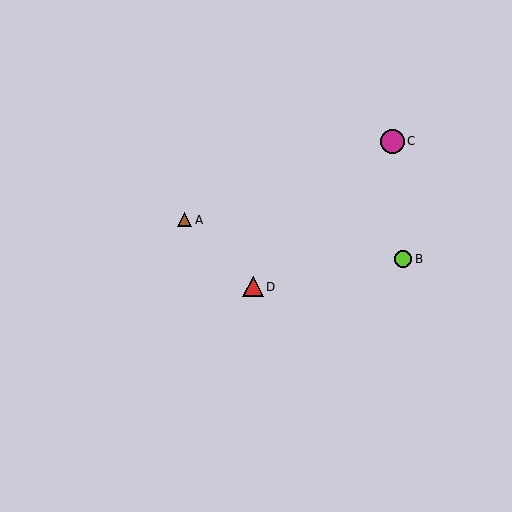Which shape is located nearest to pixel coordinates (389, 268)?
The lime circle (labeled B) at (403, 259) is nearest to that location.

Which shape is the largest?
The magenta circle (labeled C) is the largest.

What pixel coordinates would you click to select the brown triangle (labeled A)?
Click at (185, 220) to select the brown triangle A.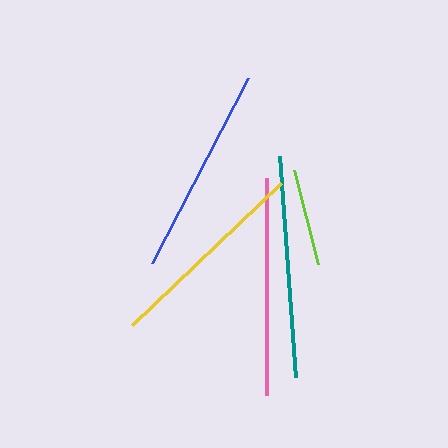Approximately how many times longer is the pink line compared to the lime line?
The pink line is approximately 2.2 times the length of the lime line.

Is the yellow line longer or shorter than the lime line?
The yellow line is longer than the lime line.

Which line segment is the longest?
The teal line is the longest at approximately 221 pixels.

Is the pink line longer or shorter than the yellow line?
The pink line is longer than the yellow line.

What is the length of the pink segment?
The pink segment is approximately 217 pixels long.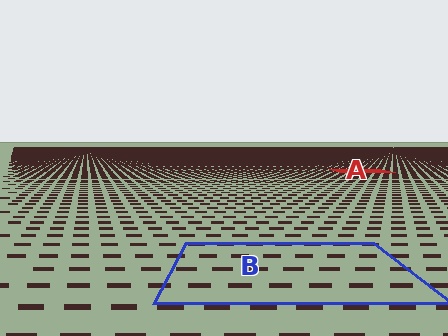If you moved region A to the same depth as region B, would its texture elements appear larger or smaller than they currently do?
They would appear larger. At a closer depth, the same texture elements are projected at a bigger on-screen size.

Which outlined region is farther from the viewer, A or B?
Region A is farther from the viewer — the texture elements inside it appear smaller and more densely packed.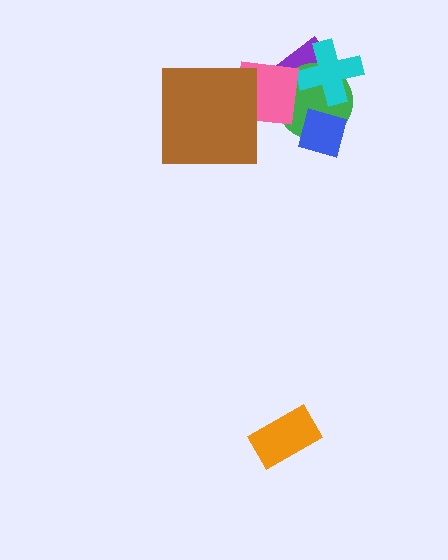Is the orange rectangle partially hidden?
No, no other shape covers it.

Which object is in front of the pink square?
The brown square is in front of the pink square.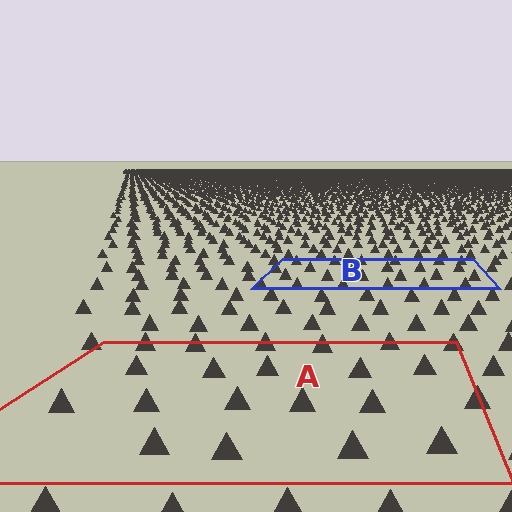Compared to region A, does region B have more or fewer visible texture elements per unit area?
Region B has more texture elements per unit area — they are packed more densely because it is farther away.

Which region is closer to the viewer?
Region A is closer. The texture elements there are larger and more spread out.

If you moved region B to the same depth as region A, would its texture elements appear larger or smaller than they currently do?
They would appear larger. At a closer depth, the same texture elements are projected at a bigger on-screen size.